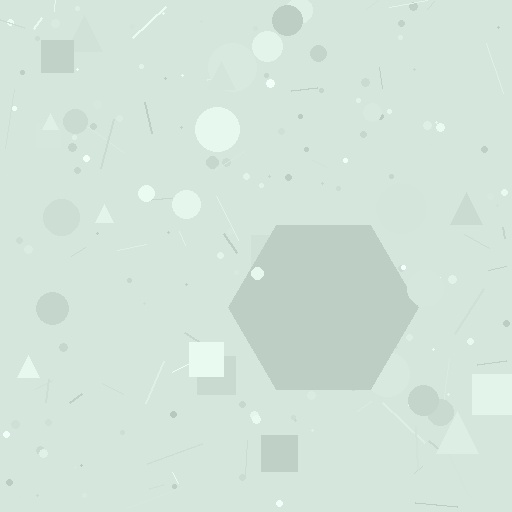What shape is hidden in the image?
A hexagon is hidden in the image.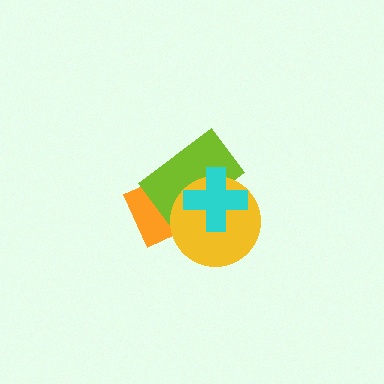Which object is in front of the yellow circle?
The cyan cross is in front of the yellow circle.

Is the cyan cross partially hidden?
No, no other shape covers it.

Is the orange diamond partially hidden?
Yes, it is partially covered by another shape.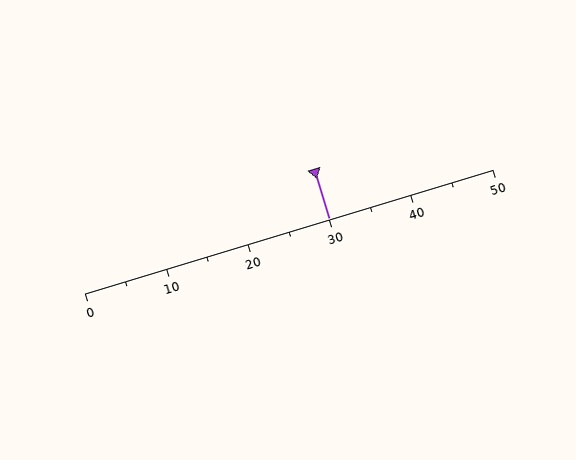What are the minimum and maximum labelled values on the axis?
The axis runs from 0 to 50.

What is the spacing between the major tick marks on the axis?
The major ticks are spaced 10 apart.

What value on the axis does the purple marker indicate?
The marker indicates approximately 30.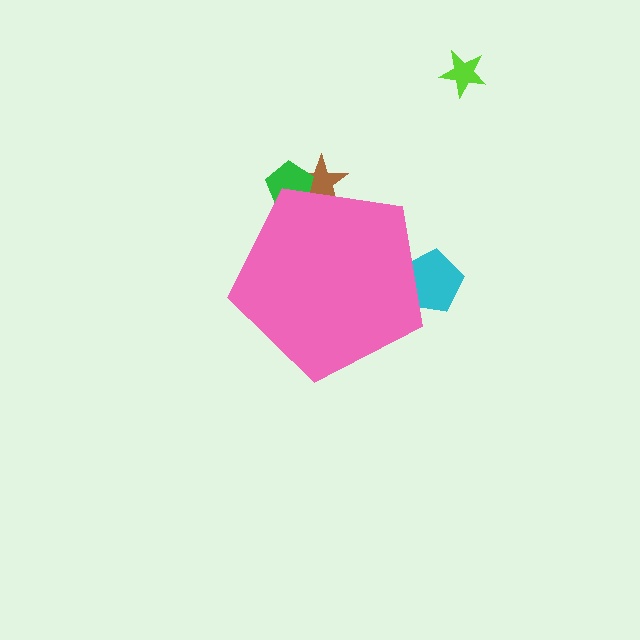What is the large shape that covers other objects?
A pink pentagon.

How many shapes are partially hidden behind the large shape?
4 shapes are partially hidden.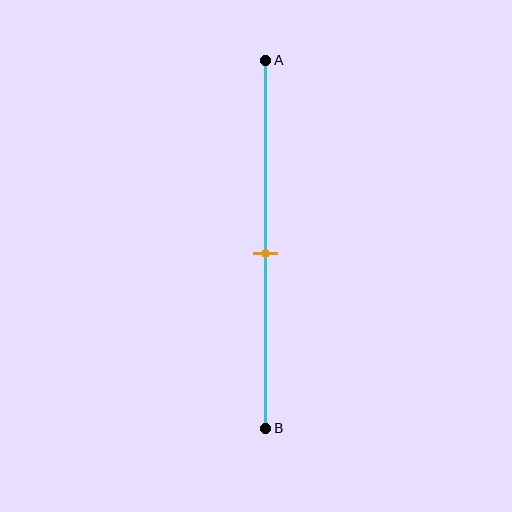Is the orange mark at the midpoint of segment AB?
Yes, the mark is approximately at the midpoint.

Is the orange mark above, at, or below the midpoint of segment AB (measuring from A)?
The orange mark is approximately at the midpoint of segment AB.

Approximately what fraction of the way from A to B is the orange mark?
The orange mark is approximately 55% of the way from A to B.